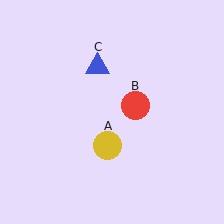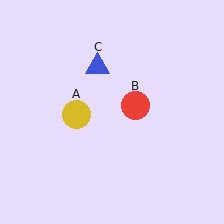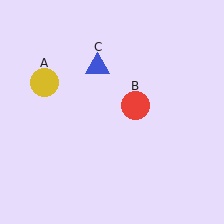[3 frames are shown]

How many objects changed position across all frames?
1 object changed position: yellow circle (object A).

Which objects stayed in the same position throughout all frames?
Red circle (object B) and blue triangle (object C) remained stationary.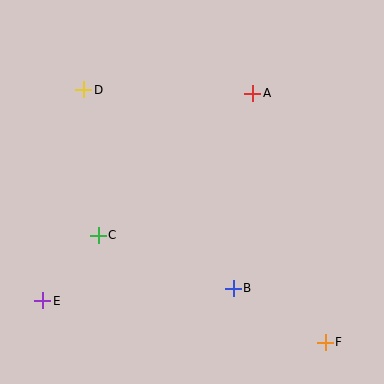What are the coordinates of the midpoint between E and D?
The midpoint between E and D is at (63, 195).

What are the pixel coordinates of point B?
Point B is at (233, 288).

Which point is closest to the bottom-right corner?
Point F is closest to the bottom-right corner.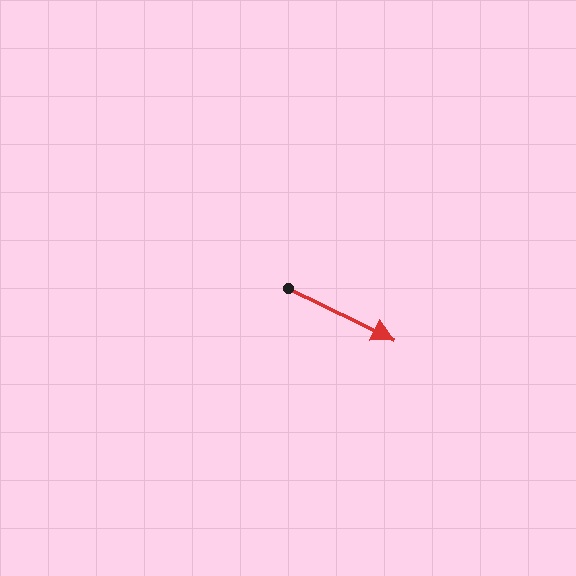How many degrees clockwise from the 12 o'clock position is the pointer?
Approximately 116 degrees.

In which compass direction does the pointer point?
Southeast.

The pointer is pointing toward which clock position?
Roughly 4 o'clock.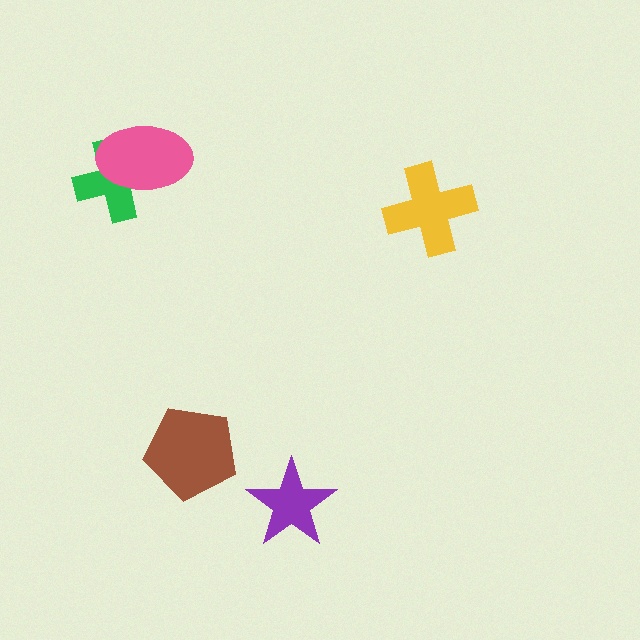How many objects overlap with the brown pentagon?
0 objects overlap with the brown pentagon.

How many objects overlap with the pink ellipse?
1 object overlaps with the pink ellipse.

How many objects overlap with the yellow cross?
0 objects overlap with the yellow cross.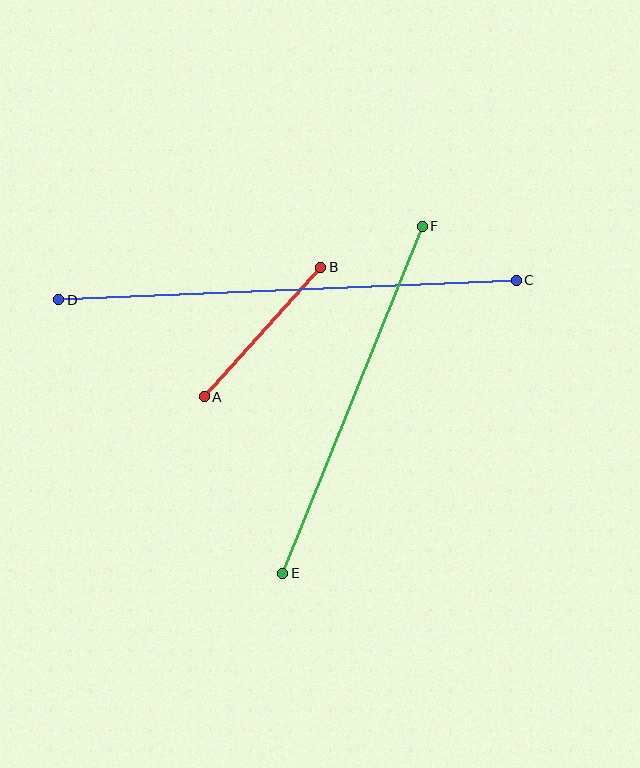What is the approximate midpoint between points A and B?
The midpoint is at approximately (263, 332) pixels.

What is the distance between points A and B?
The distance is approximately 174 pixels.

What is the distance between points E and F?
The distance is approximately 374 pixels.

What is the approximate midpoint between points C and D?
The midpoint is at approximately (287, 290) pixels.